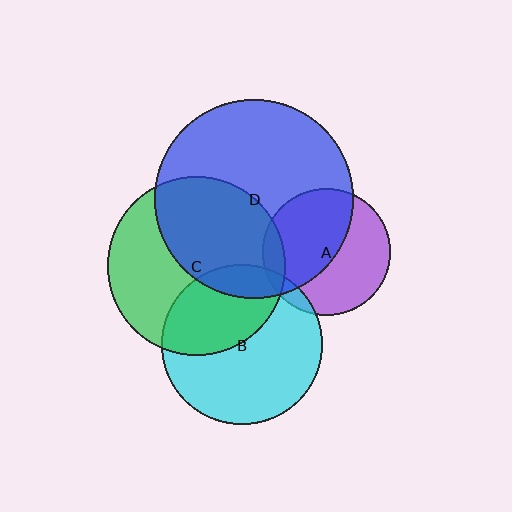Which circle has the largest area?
Circle D (blue).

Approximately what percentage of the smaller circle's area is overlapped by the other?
Approximately 50%.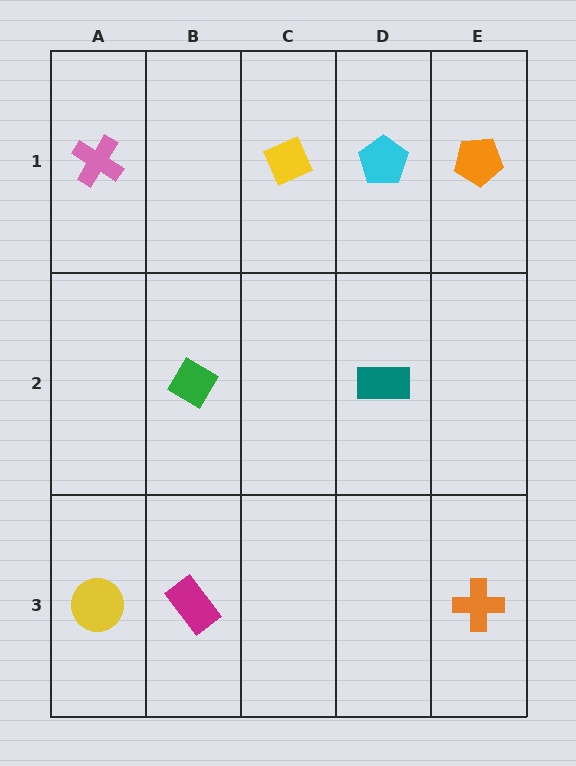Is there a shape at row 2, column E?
No, that cell is empty.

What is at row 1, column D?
A cyan pentagon.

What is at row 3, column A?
A yellow circle.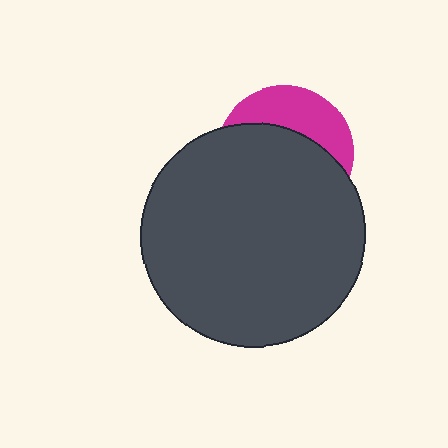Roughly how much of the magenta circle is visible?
A small part of it is visible (roughly 33%).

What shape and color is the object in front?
The object in front is a dark gray circle.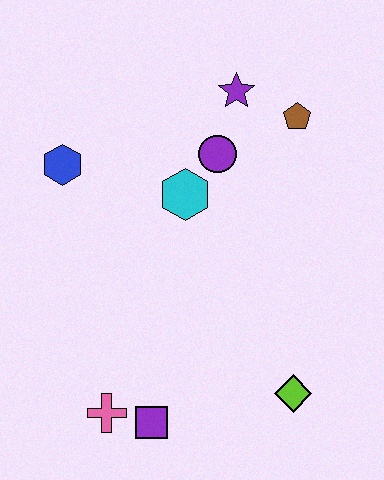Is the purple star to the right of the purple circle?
Yes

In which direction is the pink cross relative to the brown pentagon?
The pink cross is below the brown pentagon.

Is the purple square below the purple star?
Yes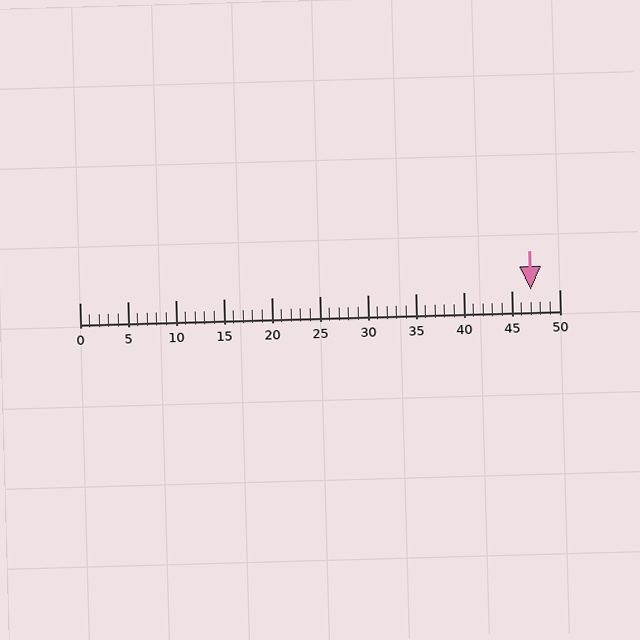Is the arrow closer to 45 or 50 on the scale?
The arrow is closer to 45.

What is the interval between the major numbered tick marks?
The major tick marks are spaced 5 units apart.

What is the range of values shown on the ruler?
The ruler shows values from 0 to 50.